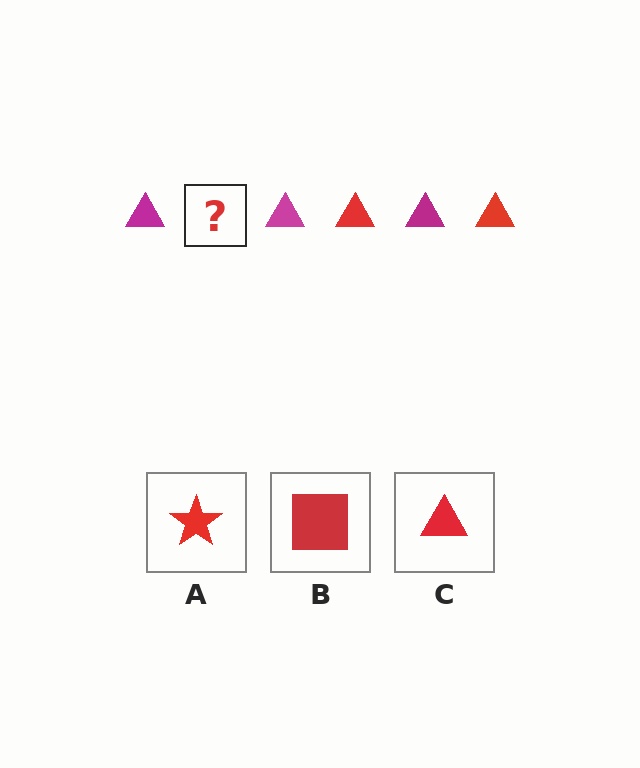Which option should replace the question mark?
Option C.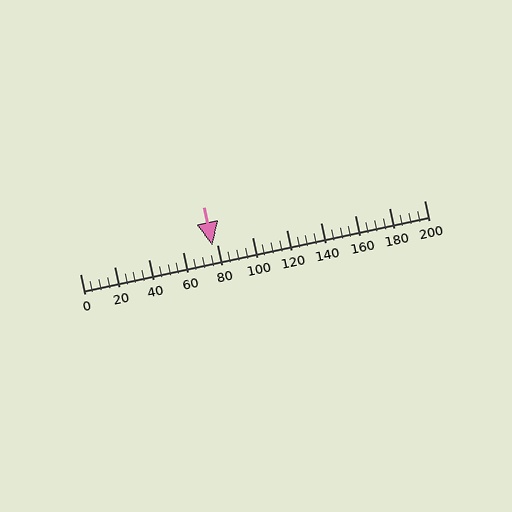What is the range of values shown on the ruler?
The ruler shows values from 0 to 200.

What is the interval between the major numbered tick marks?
The major tick marks are spaced 20 units apart.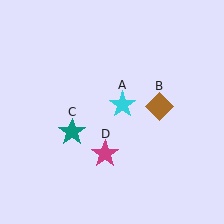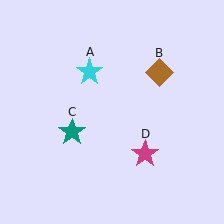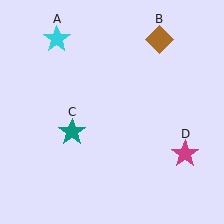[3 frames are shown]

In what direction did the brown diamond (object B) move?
The brown diamond (object B) moved up.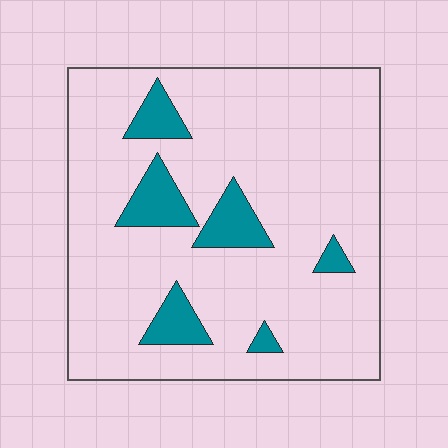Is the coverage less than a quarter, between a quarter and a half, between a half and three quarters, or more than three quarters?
Less than a quarter.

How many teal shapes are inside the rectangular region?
6.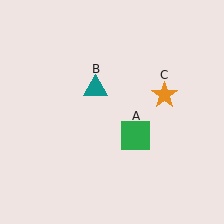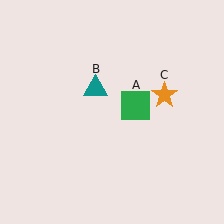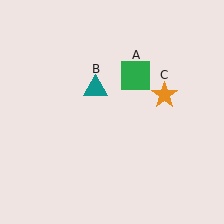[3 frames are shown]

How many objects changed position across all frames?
1 object changed position: green square (object A).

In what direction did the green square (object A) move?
The green square (object A) moved up.